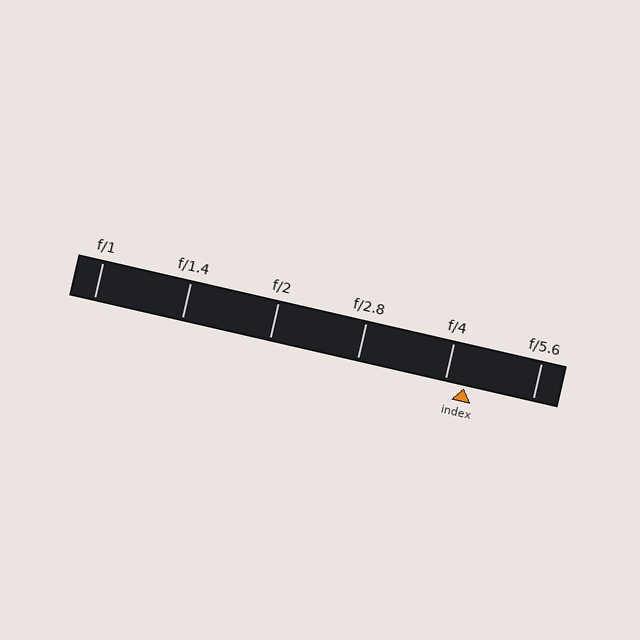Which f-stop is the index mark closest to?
The index mark is closest to f/4.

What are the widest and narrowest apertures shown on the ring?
The widest aperture shown is f/1 and the narrowest is f/5.6.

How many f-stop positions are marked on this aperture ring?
There are 6 f-stop positions marked.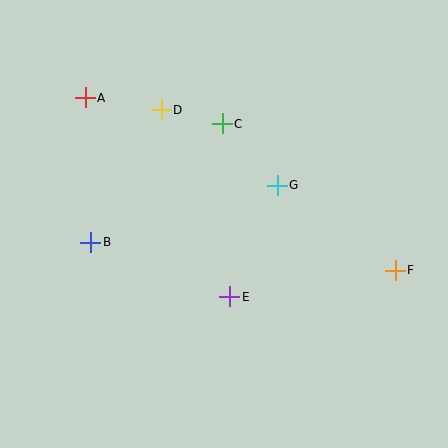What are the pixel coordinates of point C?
Point C is at (222, 124).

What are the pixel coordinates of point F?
Point F is at (395, 270).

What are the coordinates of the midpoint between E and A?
The midpoint between E and A is at (158, 197).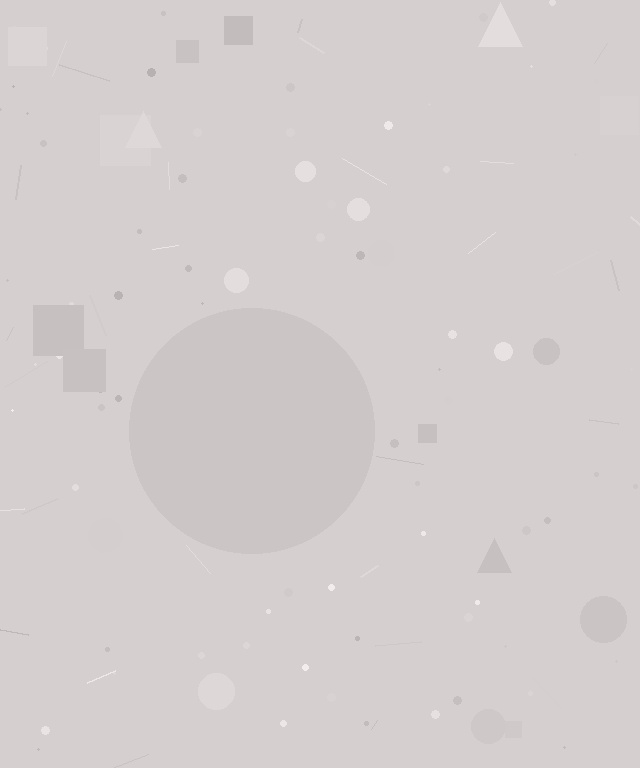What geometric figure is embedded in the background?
A circle is embedded in the background.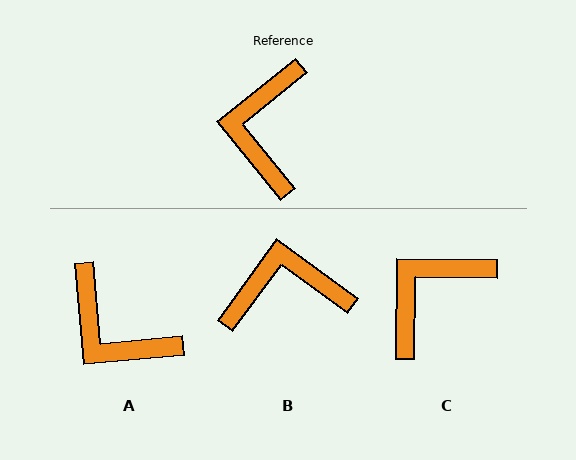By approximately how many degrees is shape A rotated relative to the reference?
Approximately 56 degrees counter-clockwise.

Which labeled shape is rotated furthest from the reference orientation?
B, about 75 degrees away.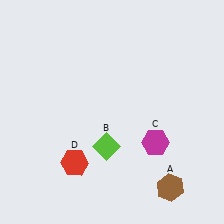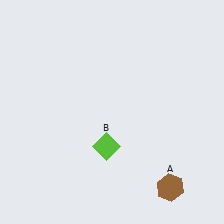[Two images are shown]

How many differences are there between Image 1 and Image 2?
There are 2 differences between the two images.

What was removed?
The red hexagon (D), the magenta hexagon (C) were removed in Image 2.